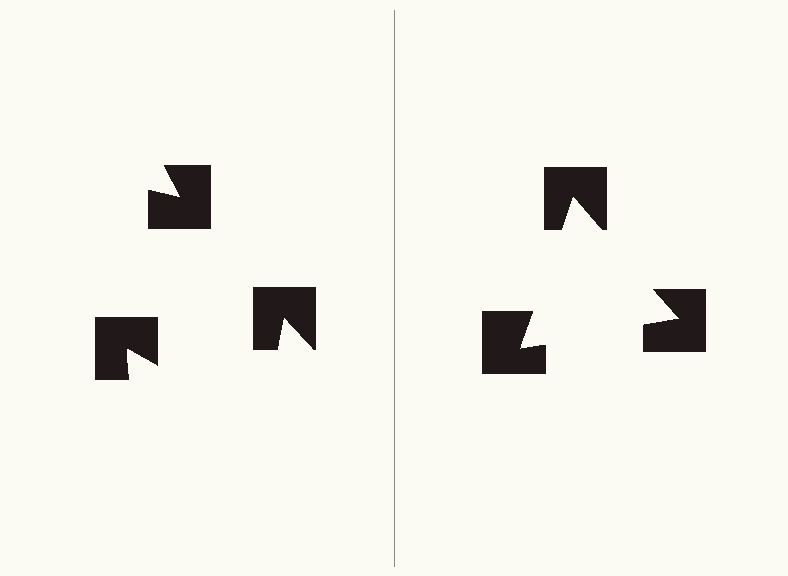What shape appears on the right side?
An illusory triangle.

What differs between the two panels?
The notched squares are positioned identically on both sides; only the wedge orientations differ. On the right they align to a triangle; on the left they are misaligned.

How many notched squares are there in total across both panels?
6 — 3 on each side.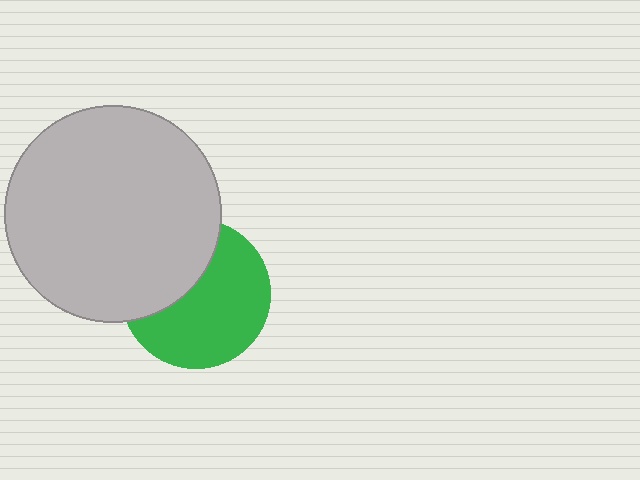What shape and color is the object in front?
The object in front is a light gray circle.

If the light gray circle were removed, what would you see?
You would see the complete green circle.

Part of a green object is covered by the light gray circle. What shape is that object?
It is a circle.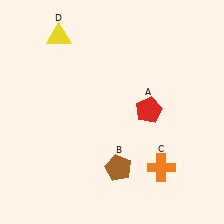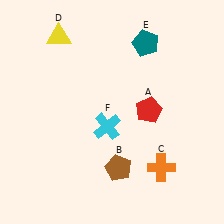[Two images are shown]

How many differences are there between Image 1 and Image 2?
There are 2 differences between the two images.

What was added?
A teal pentagon (E), a cyan cross (F) were added in Image 2.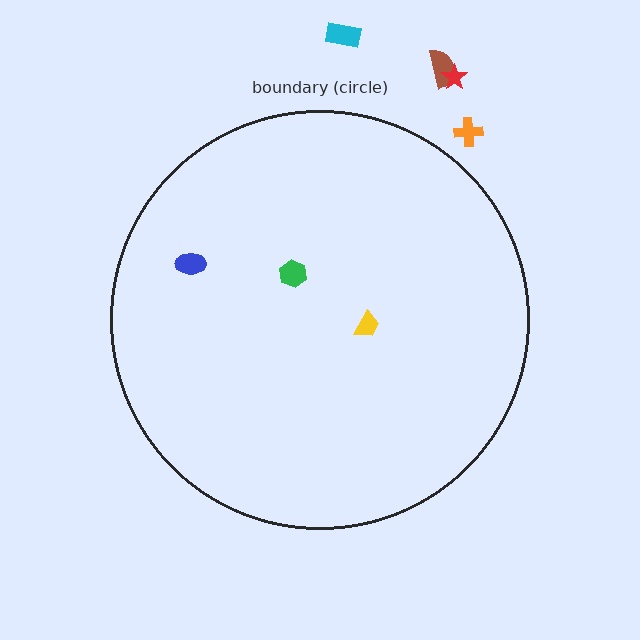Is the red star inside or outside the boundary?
Outside.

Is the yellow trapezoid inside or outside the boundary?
Inside.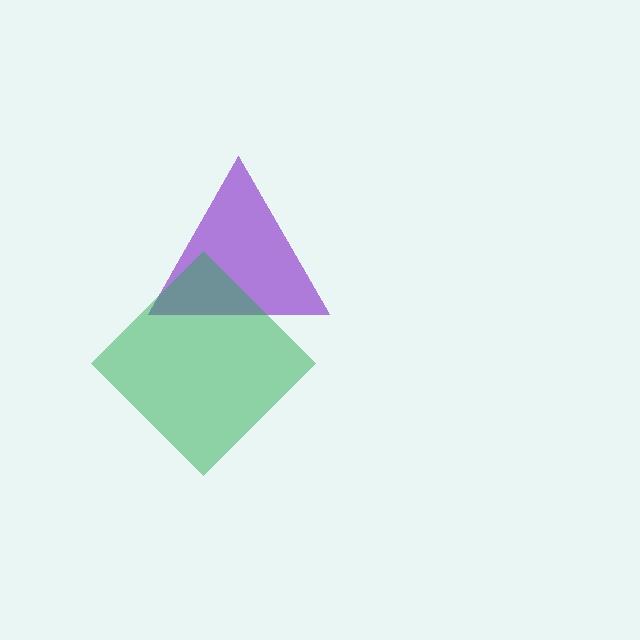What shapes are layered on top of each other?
The layered shapes are: a purple triangle, a green diamond.